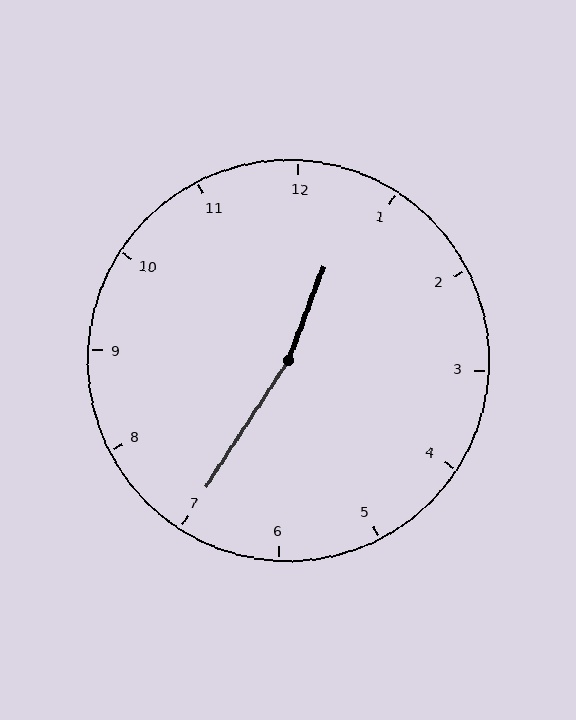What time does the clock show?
12:35.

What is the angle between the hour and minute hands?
Approximately 168 degrees.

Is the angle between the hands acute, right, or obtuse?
It is obtuse.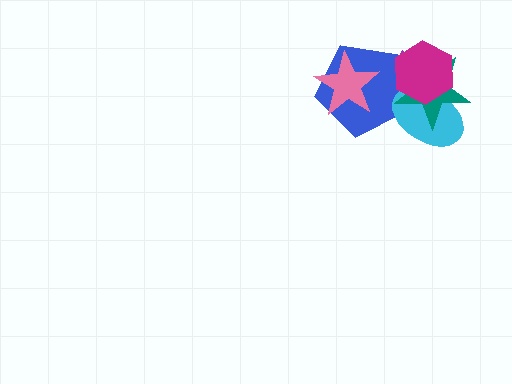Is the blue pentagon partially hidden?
Yes, it is partially covered by another shape.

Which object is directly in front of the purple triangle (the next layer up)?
The blue pentagon is directly in front of the purple triangle.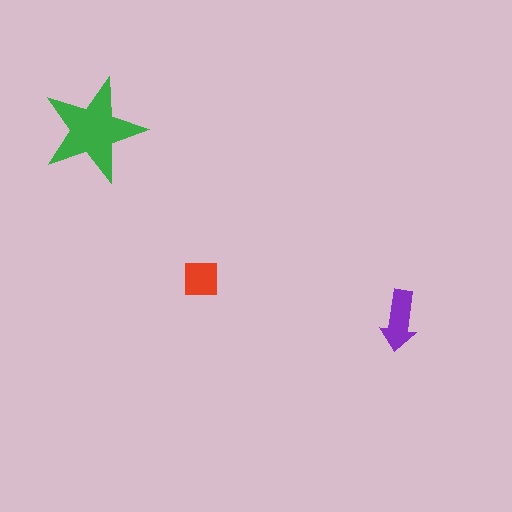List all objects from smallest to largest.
The red square, the purple arrow, the green star.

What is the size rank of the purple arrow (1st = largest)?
2nd.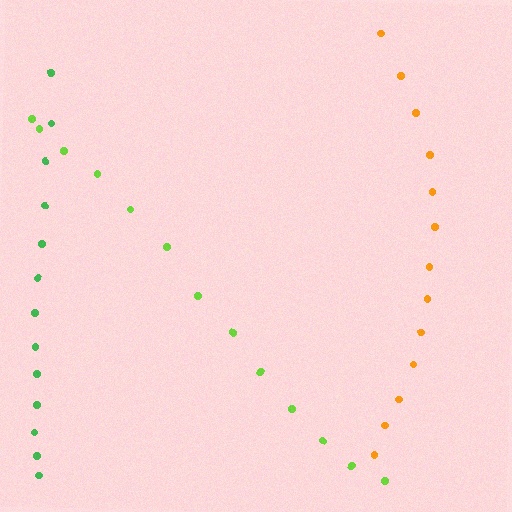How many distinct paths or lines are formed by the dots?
There are 3 distinct paths.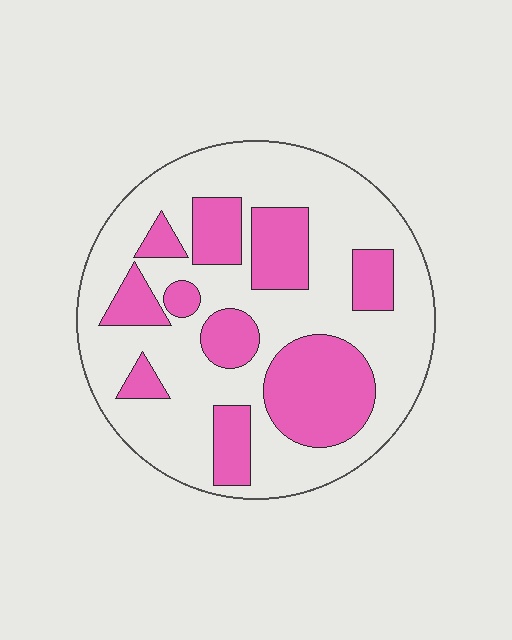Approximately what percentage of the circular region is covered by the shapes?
Approximately 35%.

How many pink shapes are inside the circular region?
10.